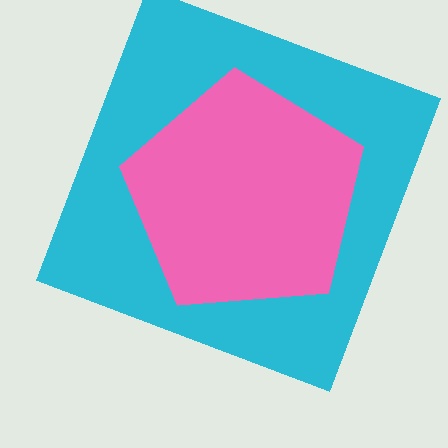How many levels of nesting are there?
2.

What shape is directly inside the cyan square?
The pink pentagon.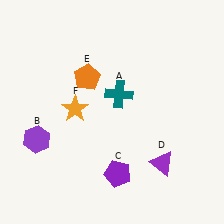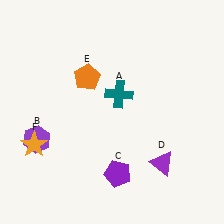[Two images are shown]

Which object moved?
The orange star (F) moved left.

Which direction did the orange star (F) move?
The orange star (F) moved left.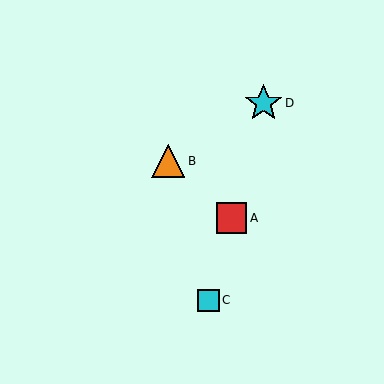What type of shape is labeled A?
Shape A is a red square.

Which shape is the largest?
The cyan star (labeled D) is the largest.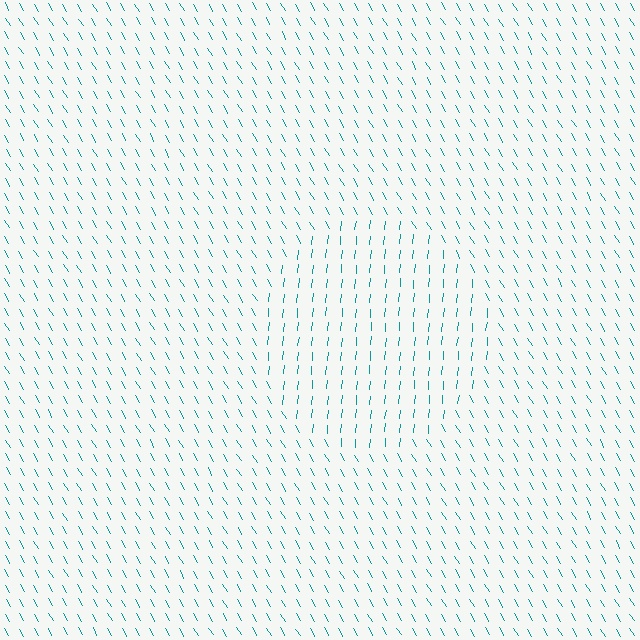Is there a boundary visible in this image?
Yes, there is a texture boundary formed by a change in line orientation.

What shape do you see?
I see a circle.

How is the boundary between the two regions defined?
The boundary is defined purely by a change in line orientation (approximately 36 degrees difference). All lines are the same color and thickness.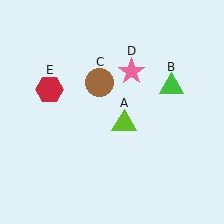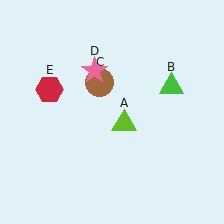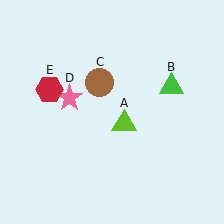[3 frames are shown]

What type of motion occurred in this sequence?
The pink star (object D) rotated counterclockwise around the center of the scene.